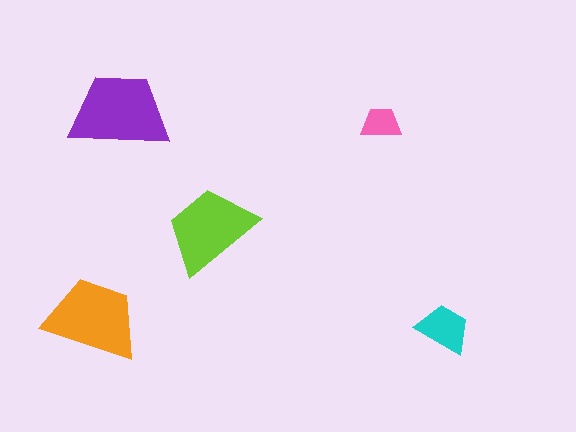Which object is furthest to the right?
The cyan trapezoid is rightmost.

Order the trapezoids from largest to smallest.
the purple one, the orange one, the lime one, the cyan one, the pink one.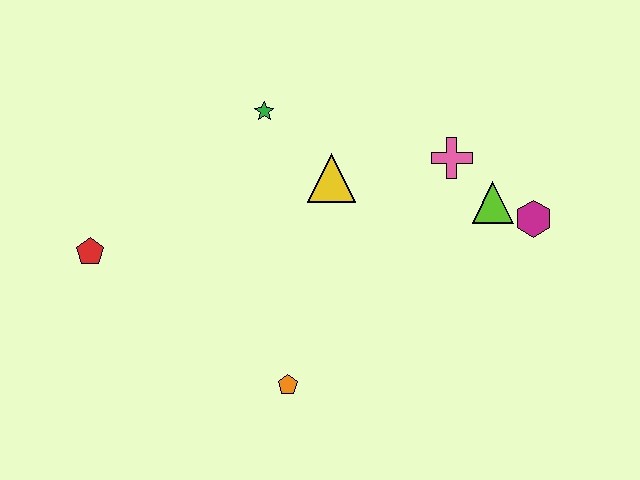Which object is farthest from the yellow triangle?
The red pentagon is farthest from the yellow triangle.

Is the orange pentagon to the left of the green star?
No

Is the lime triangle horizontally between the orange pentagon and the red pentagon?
No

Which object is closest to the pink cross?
The lime triangle is closest to the pink cross.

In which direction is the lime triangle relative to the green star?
The lime triangle is to the right of the green star.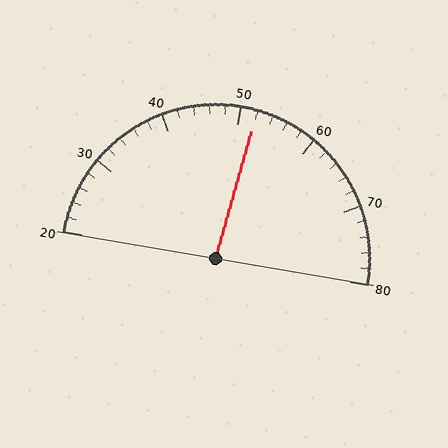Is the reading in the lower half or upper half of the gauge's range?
The reading is in the upper half of the range (20 to 80).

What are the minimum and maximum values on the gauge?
The gauge ranges from 20 to 80.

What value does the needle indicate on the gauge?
The needle indicates approximately 52.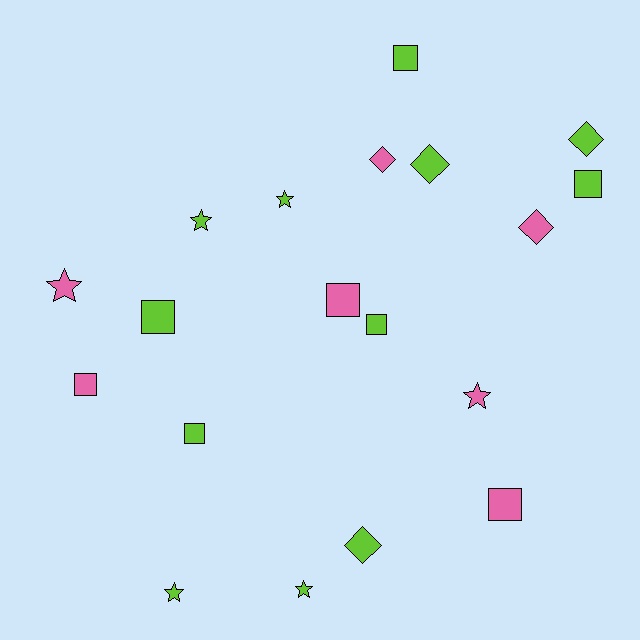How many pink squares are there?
There are 3 pink squares.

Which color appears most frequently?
Lime, with 12 objects.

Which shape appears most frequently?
Square, with 8 objects.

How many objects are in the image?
There are 19 objects.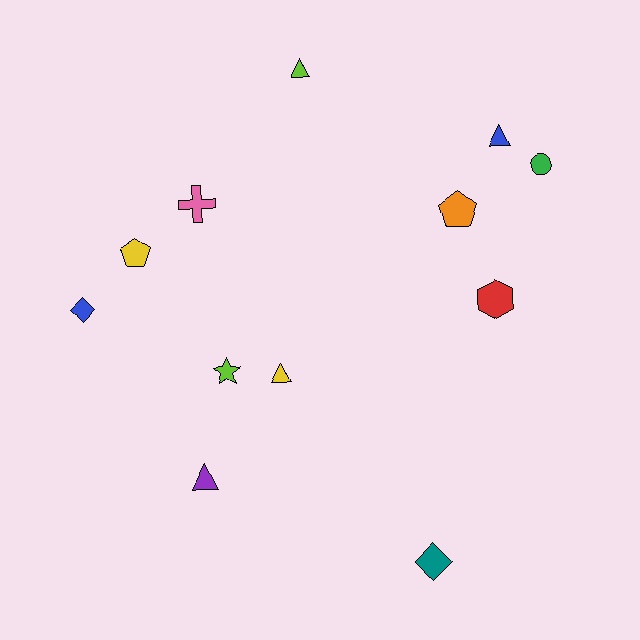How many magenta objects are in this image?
There are no magenta objects.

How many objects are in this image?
There are 12 objects.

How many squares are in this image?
There are no squares.